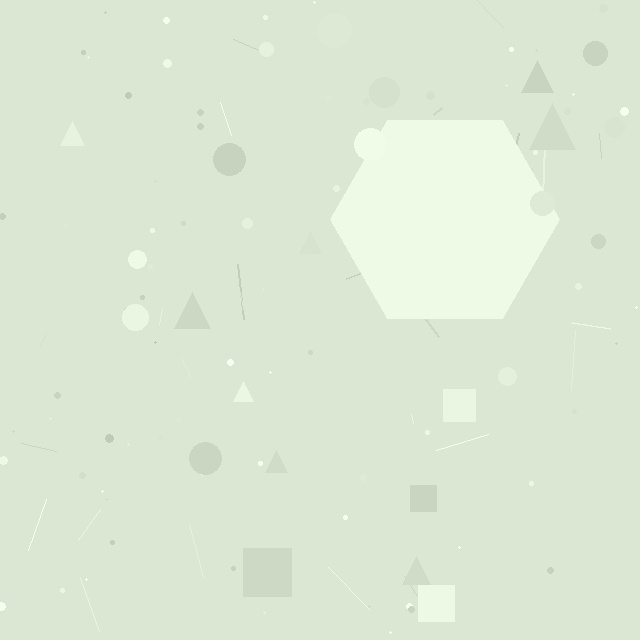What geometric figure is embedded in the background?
A hexagon is embedded in the background.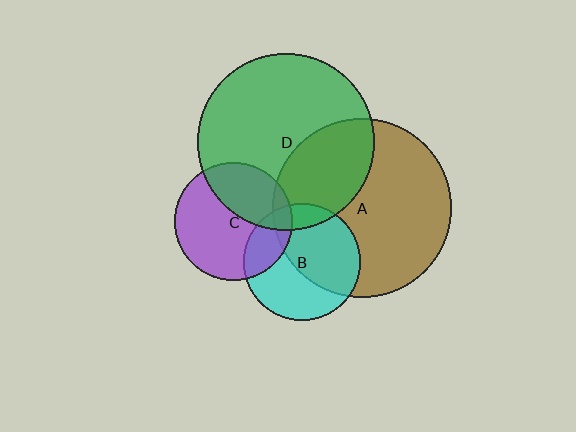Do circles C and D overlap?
Yes.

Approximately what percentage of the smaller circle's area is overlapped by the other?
Approximately 35%.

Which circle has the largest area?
Circle A (brown).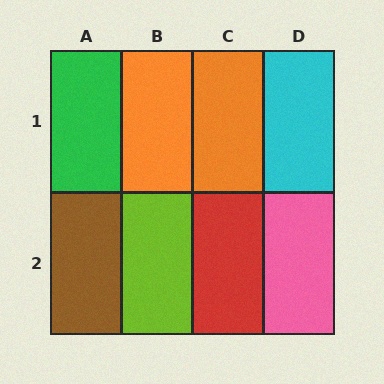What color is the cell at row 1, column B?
Orange.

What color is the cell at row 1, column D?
Cyan.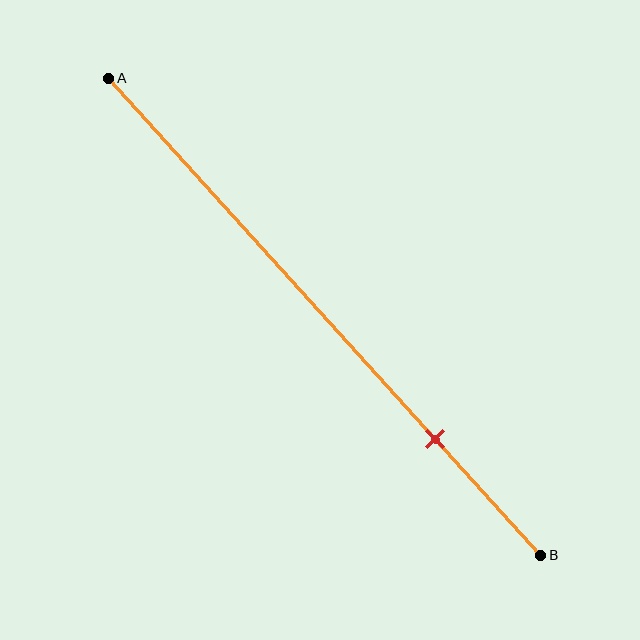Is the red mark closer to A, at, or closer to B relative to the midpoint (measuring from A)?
The red mark is closer to point B than the midpoint of segment AB.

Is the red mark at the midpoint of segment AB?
No, the mark is at about 75% from A, not at the 50% midpoint.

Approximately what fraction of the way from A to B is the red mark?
The red mark is approximately 75% of the way from A to B.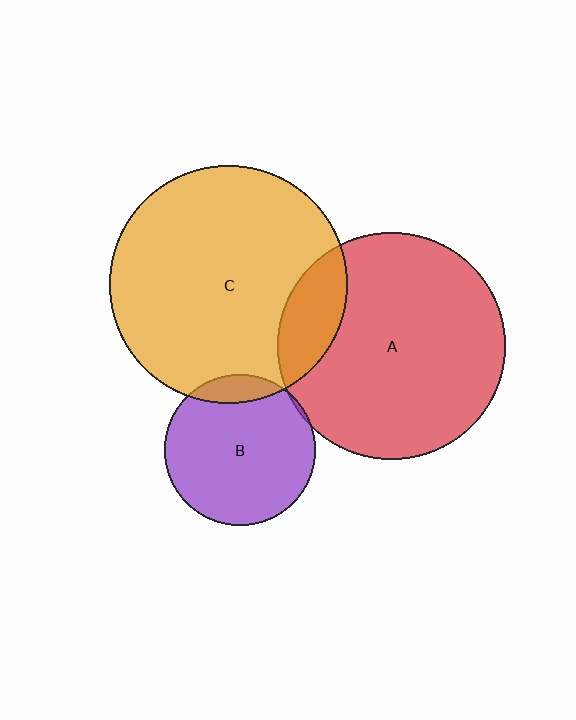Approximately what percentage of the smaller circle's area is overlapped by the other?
Approximately 10%.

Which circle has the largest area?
Circle C (orange).